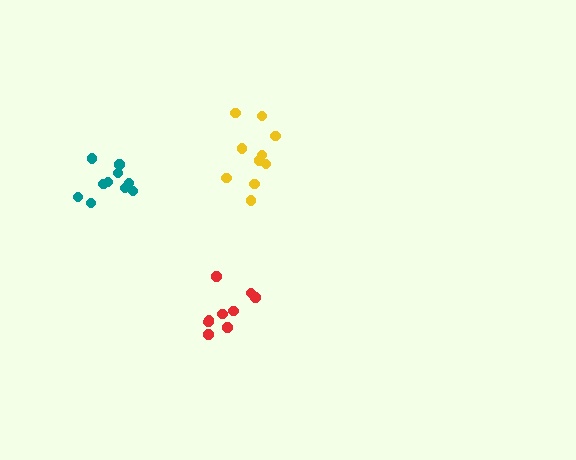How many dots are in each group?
Group 1: 10 dots, Group 2: 10 dots, Group 3: 9 dots (29 total).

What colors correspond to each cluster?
The clusters are colored: teal, yellow, red.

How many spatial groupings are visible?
There are 3 spatial groupings.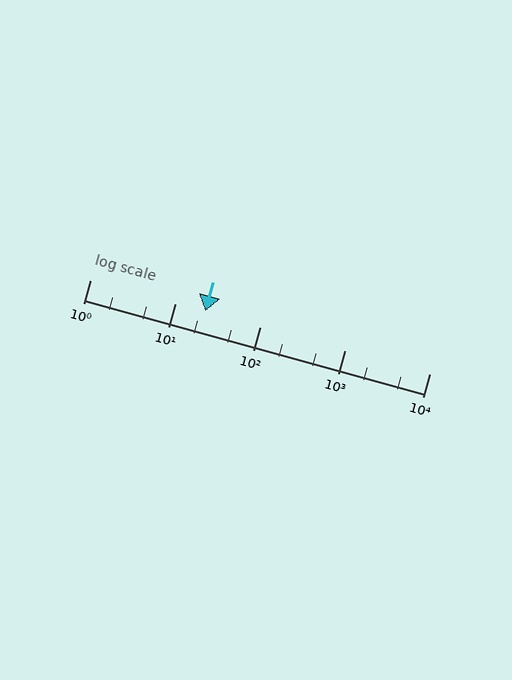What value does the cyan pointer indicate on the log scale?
The pointer indicates approximately 23.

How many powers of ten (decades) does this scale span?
The scale spans 4 decades, from 1 to 10000.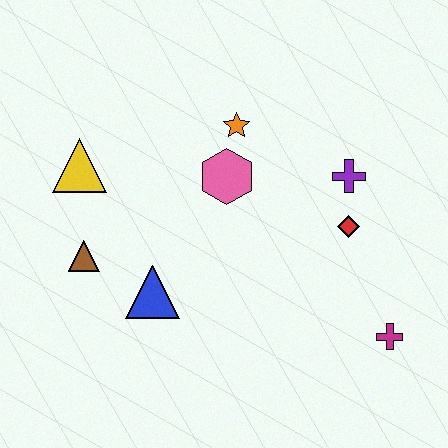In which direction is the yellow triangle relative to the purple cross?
The yellow triangle is to the left of the purple cross.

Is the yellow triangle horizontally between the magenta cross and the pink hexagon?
No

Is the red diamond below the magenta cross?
No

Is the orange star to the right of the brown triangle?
Yes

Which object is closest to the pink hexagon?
The orange star is closest to the pink hexagon.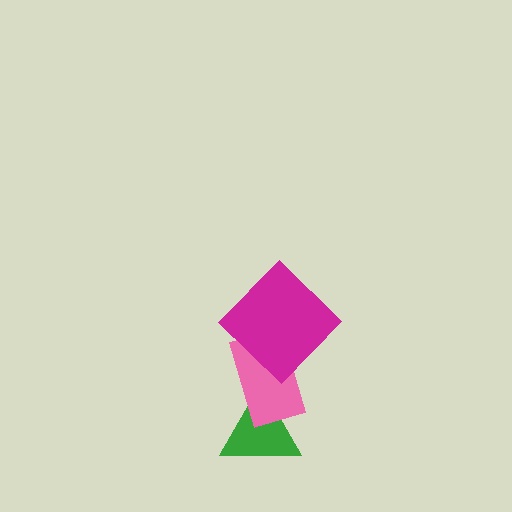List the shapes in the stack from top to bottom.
From top to bottom: the magenta diamond, the pink rectangle, the green triangle.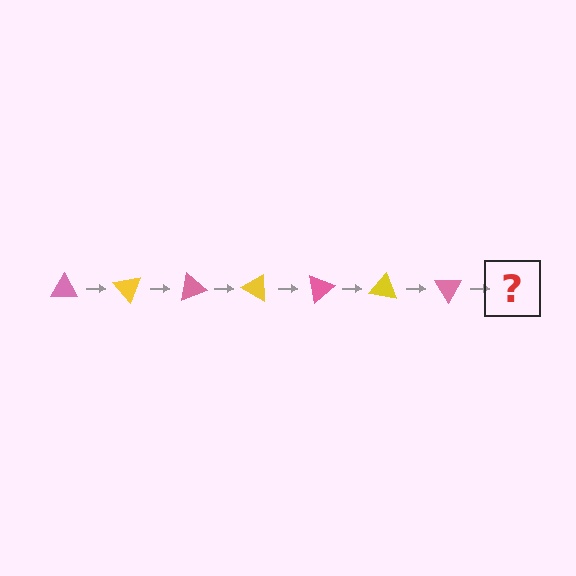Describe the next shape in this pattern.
It should be a yellow triangle, rotated 350 degrees from the start.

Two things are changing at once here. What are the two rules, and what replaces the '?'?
The two rules are that it rotates 50 degrees each step and the color cycles through pink and yellow. The '?' should be a yellow triangle, rotated 350 degrees from the start.